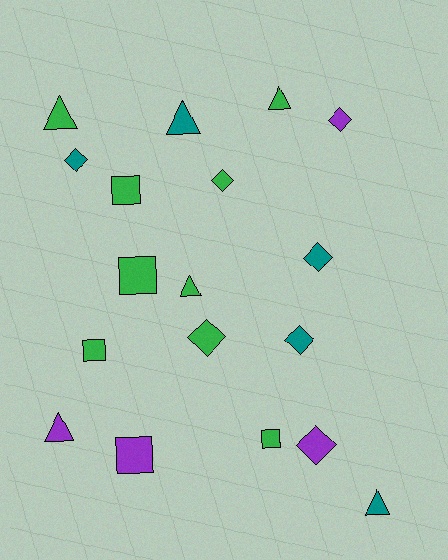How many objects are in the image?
There are 18 objects.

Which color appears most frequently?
Green, with 9 objects.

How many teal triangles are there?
There are 2 teal triangles.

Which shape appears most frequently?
Diamond, with 7 objects.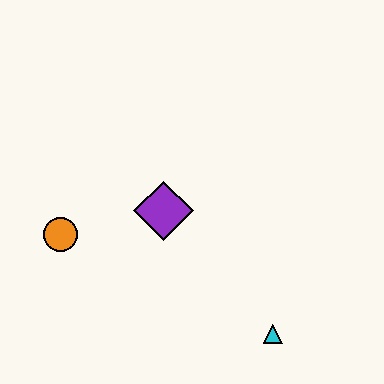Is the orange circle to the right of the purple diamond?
No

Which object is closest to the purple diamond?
The orange circle is closest to the purple diamond.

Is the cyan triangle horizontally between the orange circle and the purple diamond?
No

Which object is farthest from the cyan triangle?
The orange circle is farthest from the cyan triangle.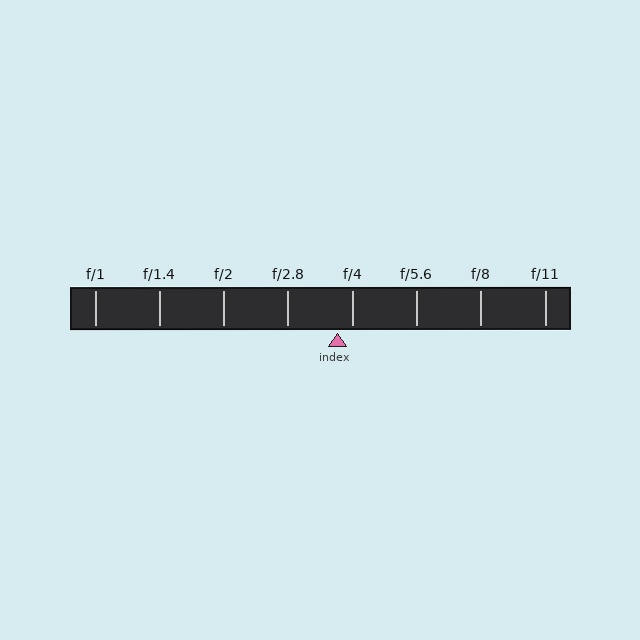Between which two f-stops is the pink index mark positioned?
The index mark is between f/2.8 and f/4.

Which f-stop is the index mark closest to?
The index mark is closest to f/4.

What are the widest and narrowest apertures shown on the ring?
The widest aperture shown is f/1 and the narrowest is f/11.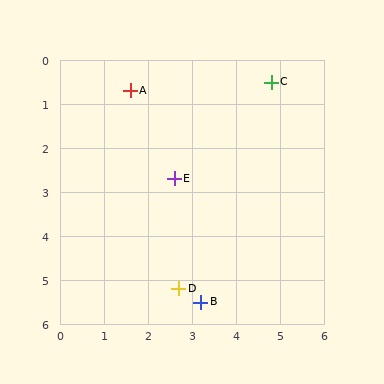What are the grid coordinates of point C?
Point C is at approximately (4.8, 0.5).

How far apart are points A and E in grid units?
Points A and E are about 2.2 grid units apart.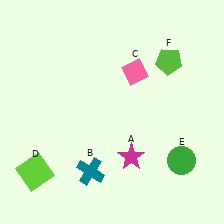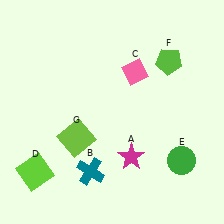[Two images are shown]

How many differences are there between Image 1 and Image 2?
There is 1 difference between the two images.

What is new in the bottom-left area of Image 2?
A lime square (G) was added in the bottom-left area of Image 2.